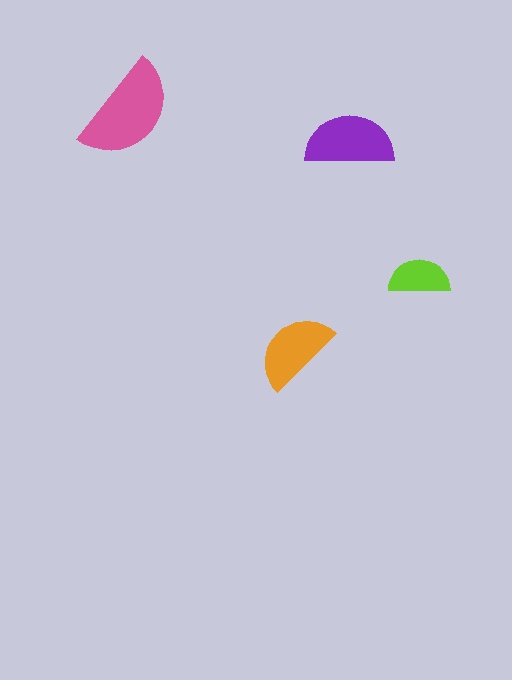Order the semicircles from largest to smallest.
the pink one, the purple one, the orange one, the lime one.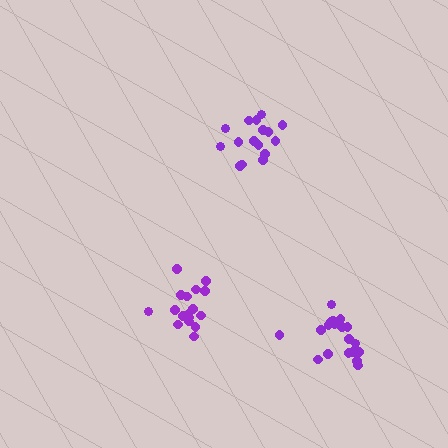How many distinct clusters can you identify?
There are 3 distinct clusters.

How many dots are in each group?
Group 1: 20 dots, Group 2: 18 dots, Group 3: 16 dots (54 total).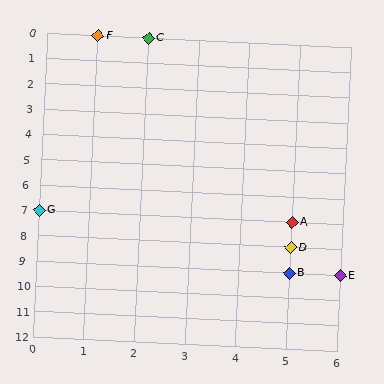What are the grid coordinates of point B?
Point B is at grid coordinates (5, 9).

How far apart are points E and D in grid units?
Points E and D are 1 column and 1 row apart (about 1.4 grid units diagonally).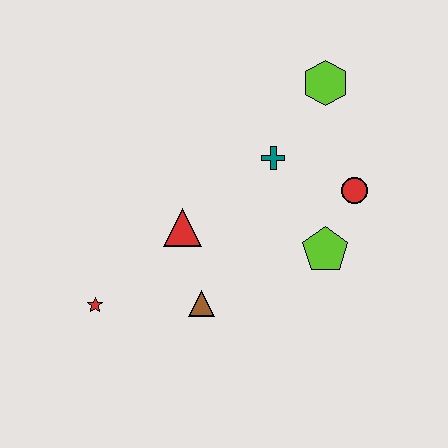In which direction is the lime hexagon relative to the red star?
The lime hexagon is to the right of the red star.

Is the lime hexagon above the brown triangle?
Yes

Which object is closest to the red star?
The brown triangle is closest to the red star.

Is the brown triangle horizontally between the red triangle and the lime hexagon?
Yes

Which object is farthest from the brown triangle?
The lime hexagon is farthest from the brown triangle.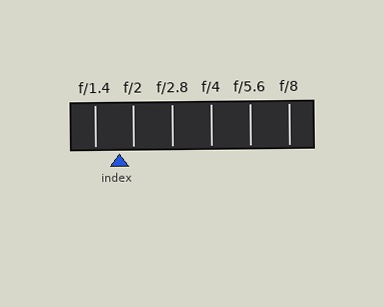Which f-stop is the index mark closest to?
The index mark is closest to f/2.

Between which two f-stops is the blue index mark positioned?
The index mark is between f/1.4 and f/2.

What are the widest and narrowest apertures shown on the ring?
The widest aperture shown is f/1.4 and the narrowest is f/8.